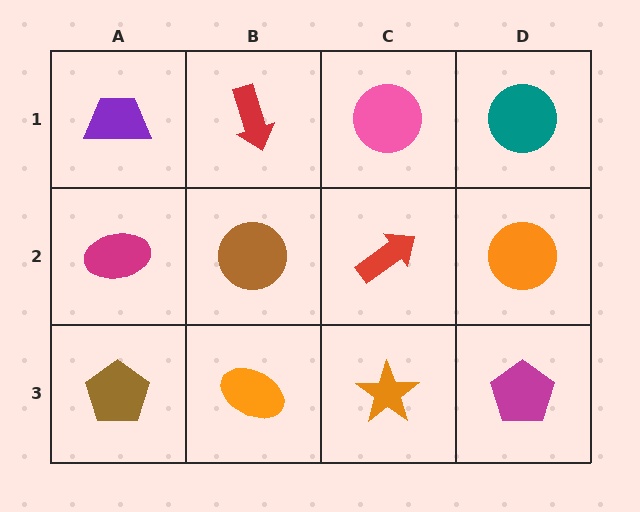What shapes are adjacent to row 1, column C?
A red arrow (row 2, column C), a red arrow (row 1, column B), a teal circle (row 1, column D).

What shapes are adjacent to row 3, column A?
A magenta ellipse (row 2, column A), an orange ellipse (row 3, column B).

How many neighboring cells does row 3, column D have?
2.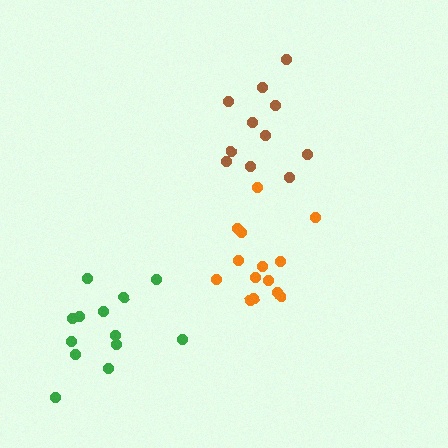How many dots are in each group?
Group 1: 11 dots, Group 2: 14 dots, Group 3: 13 dots (38 total).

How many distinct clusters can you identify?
There are 3 distinct clusters.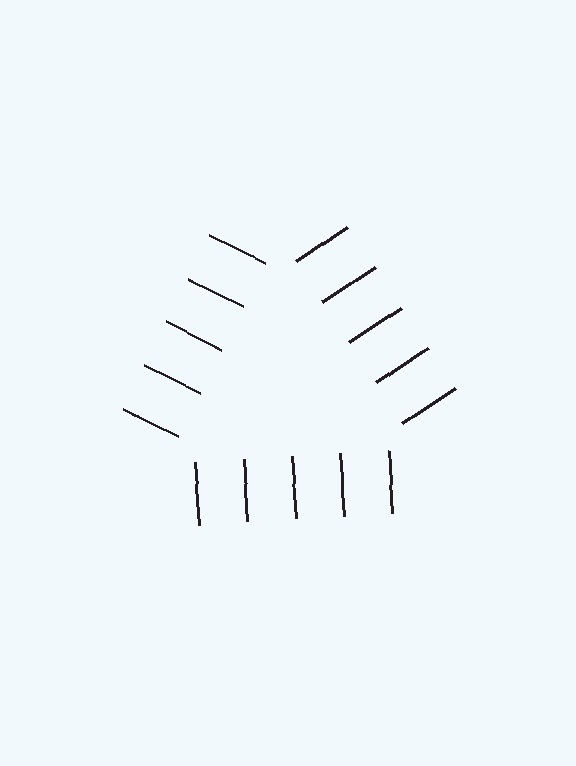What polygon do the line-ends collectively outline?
An illusory triangle — the line segments terminate on its edges but no continuous stroke is drawn.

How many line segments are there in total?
15 — 5 along each of the 3 edges.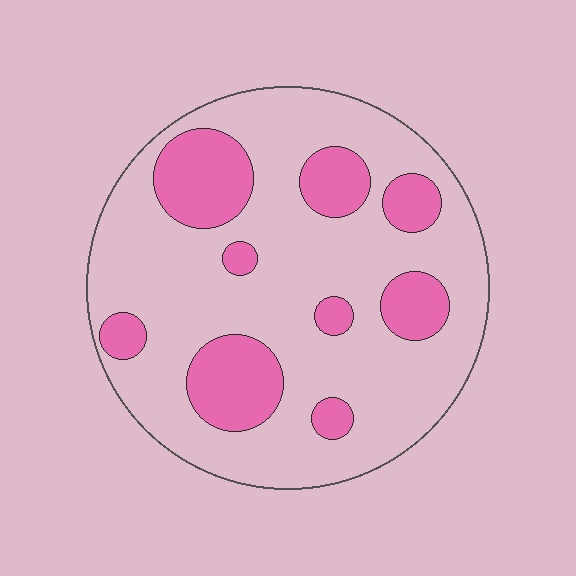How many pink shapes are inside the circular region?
9.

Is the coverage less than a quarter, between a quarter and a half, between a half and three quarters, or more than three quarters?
Less than a quarter.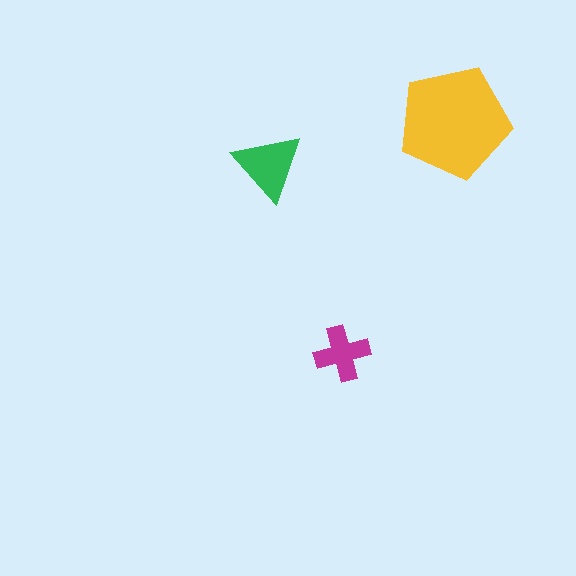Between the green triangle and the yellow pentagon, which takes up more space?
The yellow pentagon.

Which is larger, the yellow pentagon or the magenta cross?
The yellow pentagon.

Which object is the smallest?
The magenta cross.